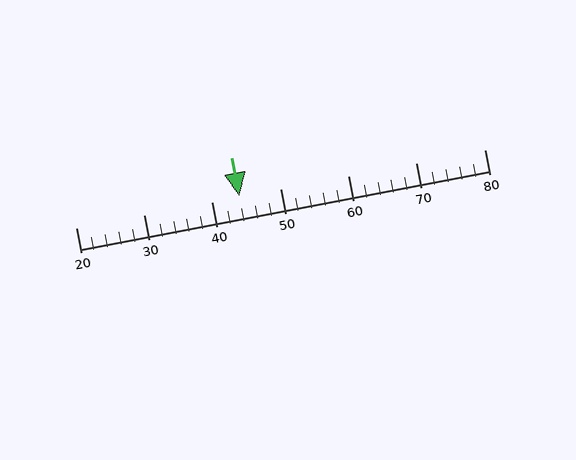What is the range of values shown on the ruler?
The ruler shows values from 20 to 80.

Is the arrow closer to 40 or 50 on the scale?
The arrow is closer to 40.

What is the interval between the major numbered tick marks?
The major tick marks are spaced 10 units apart.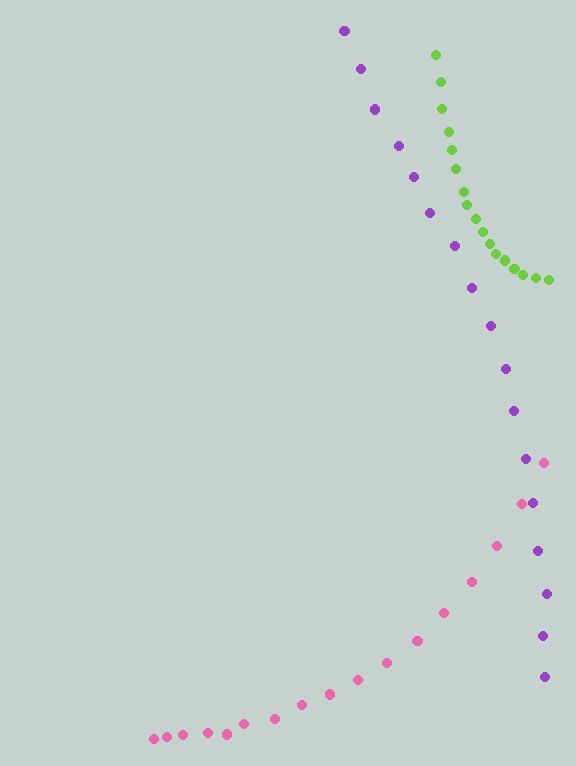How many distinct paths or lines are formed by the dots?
There are 3 distinct paths.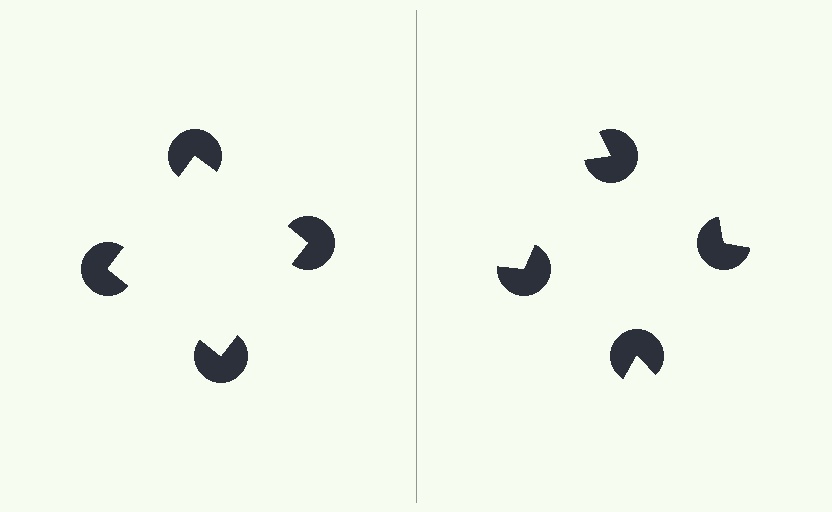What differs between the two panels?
The pac-man discs are positioned identically on both sides; only the wedge orientations differ. On the left they align to a square; on the right they are misaligned.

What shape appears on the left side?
An illusory square.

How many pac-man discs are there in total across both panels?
8 — 4 on each side.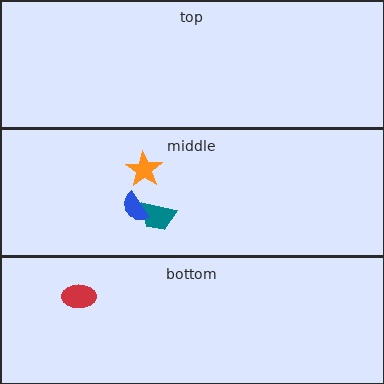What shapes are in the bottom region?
The red ellipse.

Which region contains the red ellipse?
The bottom region.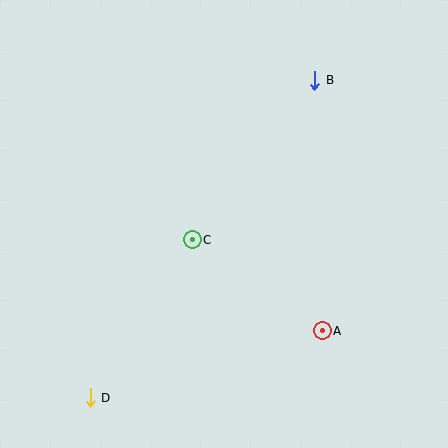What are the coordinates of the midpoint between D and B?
The midpoint between D and B is at (203, 239).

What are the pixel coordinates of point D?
Point D is at (90, 398).